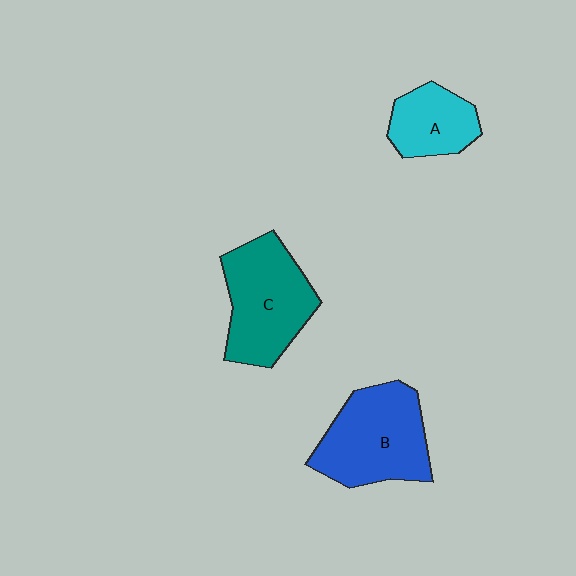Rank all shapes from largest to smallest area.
From largest to smallest: B (blue), C (teal), A (cyan).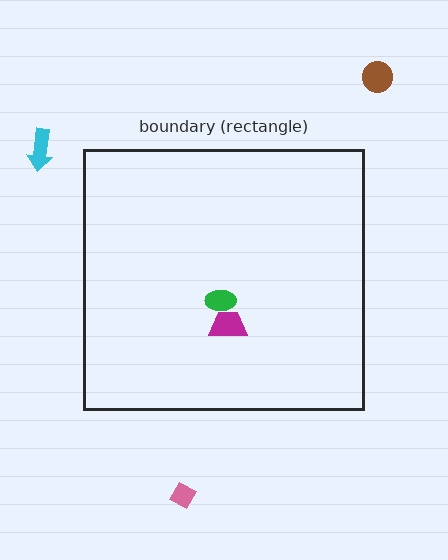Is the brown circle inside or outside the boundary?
Outside.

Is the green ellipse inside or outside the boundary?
Inside.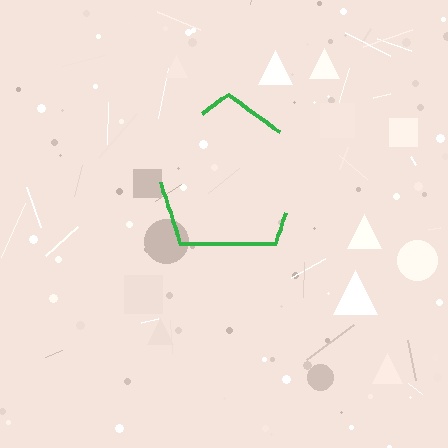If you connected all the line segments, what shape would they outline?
They would outline a pentagon.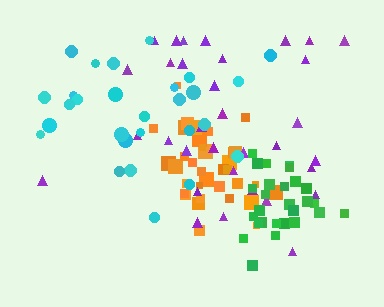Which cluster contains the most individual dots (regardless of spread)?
Orange (35).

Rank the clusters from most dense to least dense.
green, orange, cyan, purple.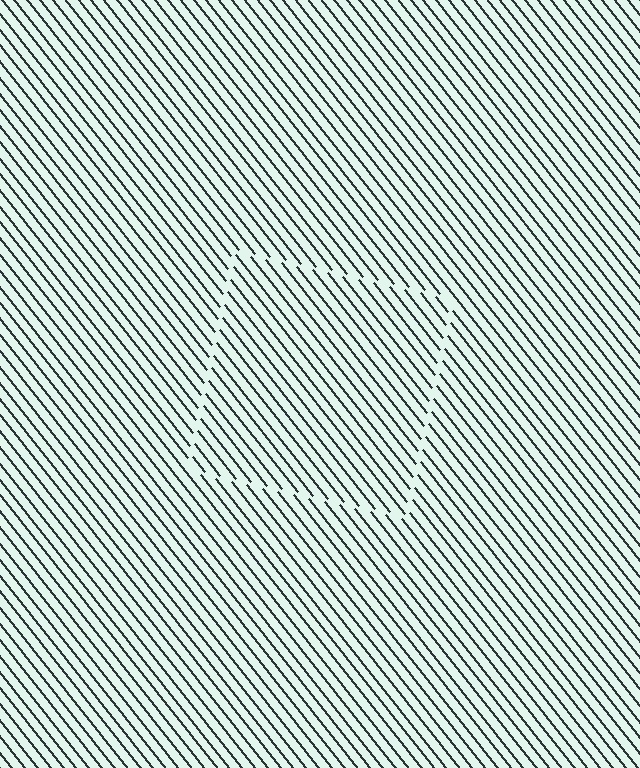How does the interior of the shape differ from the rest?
The interior of the shape contains the same grating, shifted by half a period — the contour is defined by the phase discontinuity where line-ends from the inner and outer gratings abut.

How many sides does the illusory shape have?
4 sides — the line-ends trace a square.